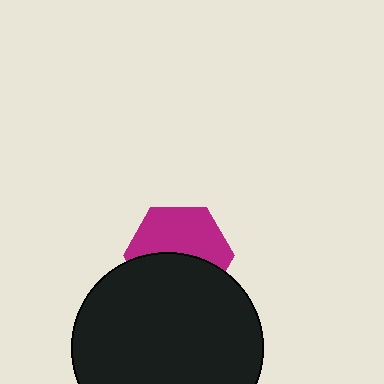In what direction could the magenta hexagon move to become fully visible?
The magenta hexagon could move up. That would shift it out from behind the black circle entirely.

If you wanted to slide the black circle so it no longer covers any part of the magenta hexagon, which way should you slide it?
Slide it down — that is the most direct way to separate the two shapes.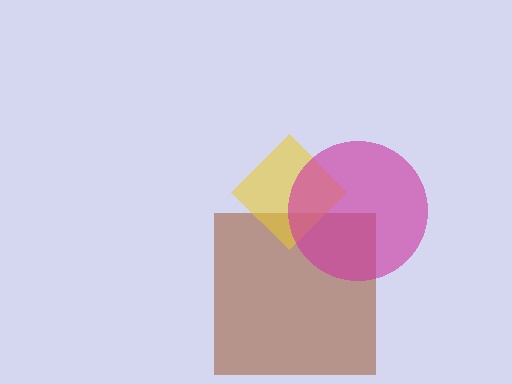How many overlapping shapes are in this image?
There are 3 overlapping shapes in the image.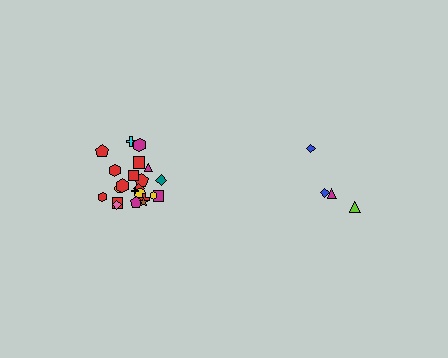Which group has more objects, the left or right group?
The left group.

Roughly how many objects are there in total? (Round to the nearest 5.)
Roughly 25 objects in total.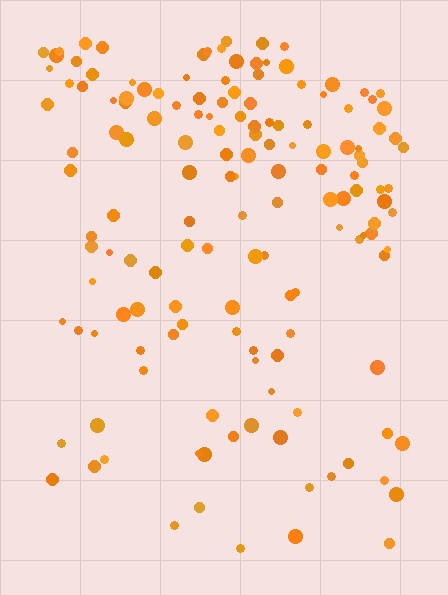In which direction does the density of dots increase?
From bottom to top, with the top side densest.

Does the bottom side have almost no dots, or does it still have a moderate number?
Still a moderate number, just noticeably fewer than the top.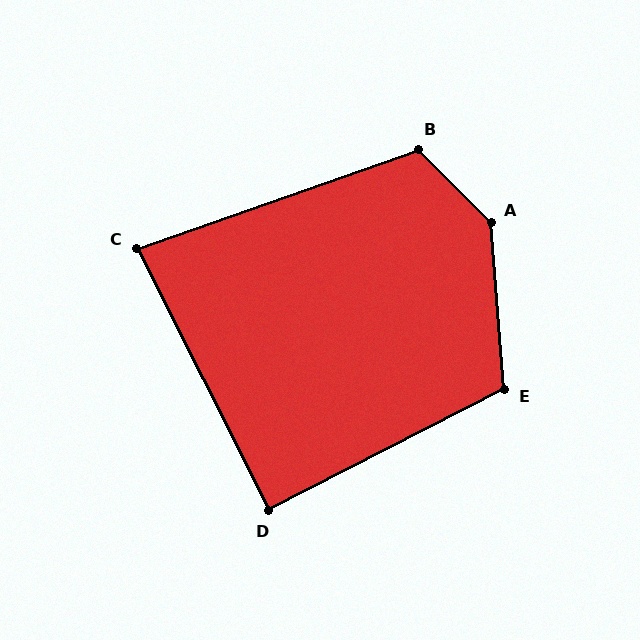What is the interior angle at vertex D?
Approximately 90 degrees (approximately right).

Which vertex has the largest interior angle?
A, at approximately 140 degrees.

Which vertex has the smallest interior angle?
C, at approximately 83 degrees.